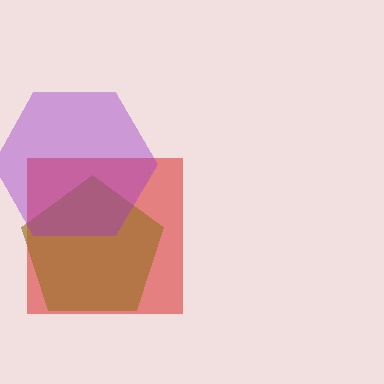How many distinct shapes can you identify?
There are 3 distinct shapes: a red square, a brown pentagon, a purple hexagon.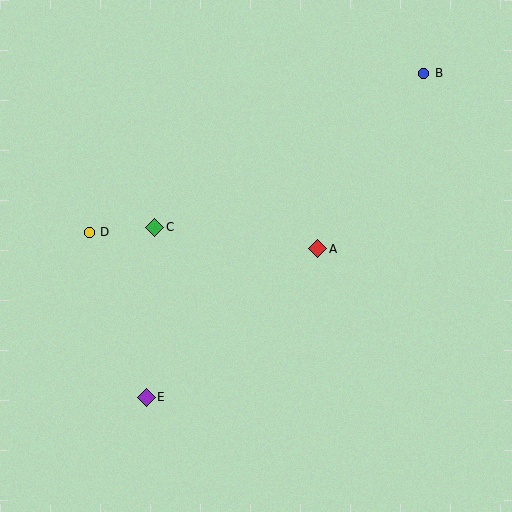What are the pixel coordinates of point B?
Point B is at (424, 73).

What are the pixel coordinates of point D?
Point D is at (89, 232).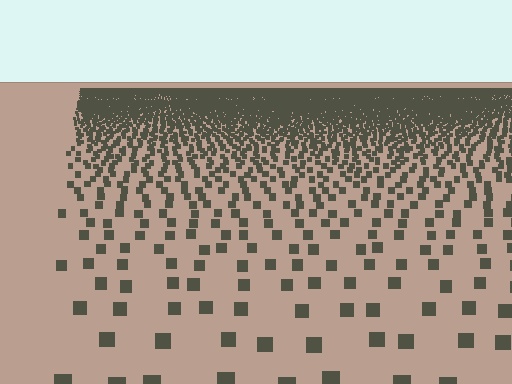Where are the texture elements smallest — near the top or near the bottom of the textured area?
Near the top.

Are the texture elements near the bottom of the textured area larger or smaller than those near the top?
Larger. Near the bottom, elements are closer to the viewer and appear at a bigger on-screen size.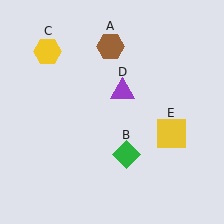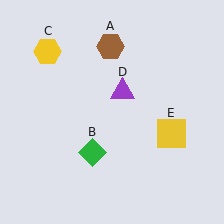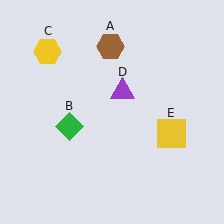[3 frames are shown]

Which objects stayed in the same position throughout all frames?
Brown hexagon (object A) and yellow hexagon (object C) and purple triangle (object D) and yellow square (object E) remained stationary.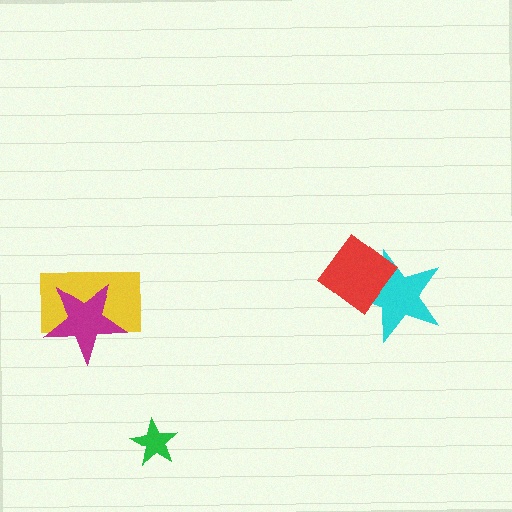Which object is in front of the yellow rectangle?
The magenta star is in front of the yellow rectangle.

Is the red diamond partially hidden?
No, no other shape covers it.